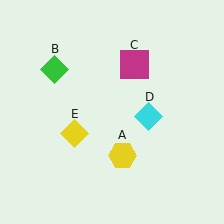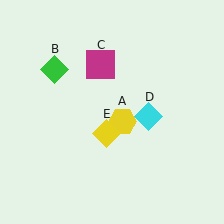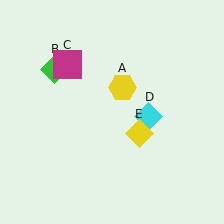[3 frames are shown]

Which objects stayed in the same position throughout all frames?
Green diamond (object B) and cyan diamond (object D) remained stationary.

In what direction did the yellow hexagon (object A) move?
The yellow hexagon (object A) moved up.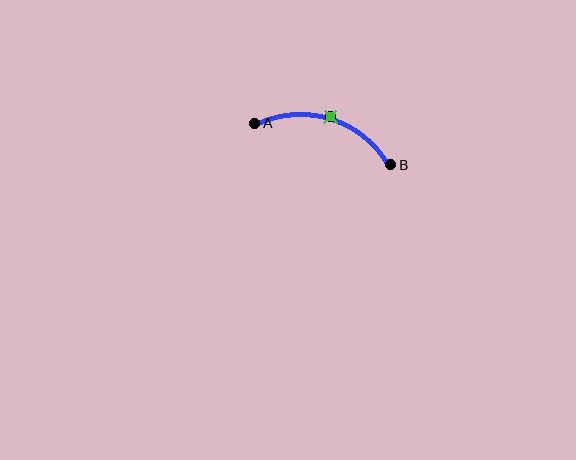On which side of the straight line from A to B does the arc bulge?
The arc bulges above the straight line connecting A and B.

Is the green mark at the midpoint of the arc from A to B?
Yes. The green mark lies on the arc at equal arc-length from both A and B — it is the arc midpoint.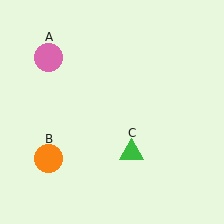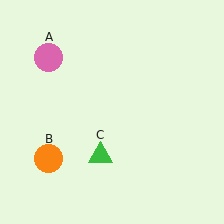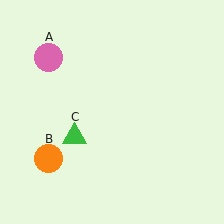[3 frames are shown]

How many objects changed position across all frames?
1 object changed position: green triangle (object C).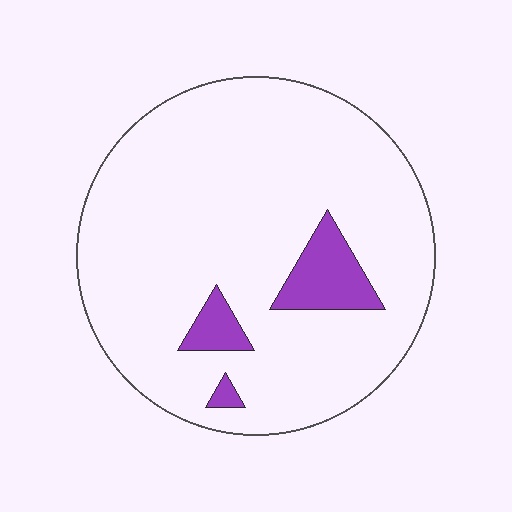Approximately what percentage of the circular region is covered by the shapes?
Approximately 10%.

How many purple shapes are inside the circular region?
3.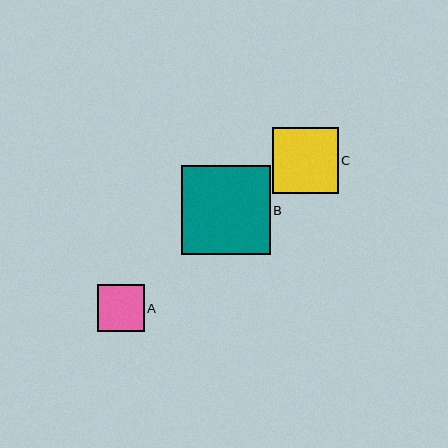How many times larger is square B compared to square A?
Square B is approximately 1.9 times the size of square A.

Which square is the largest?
Square B is the largest with a size of approximately 89 pixels.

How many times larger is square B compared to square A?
Square B is approximately 1.9 times the size of square A.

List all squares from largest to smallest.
From largest to smallest: B, C, A.